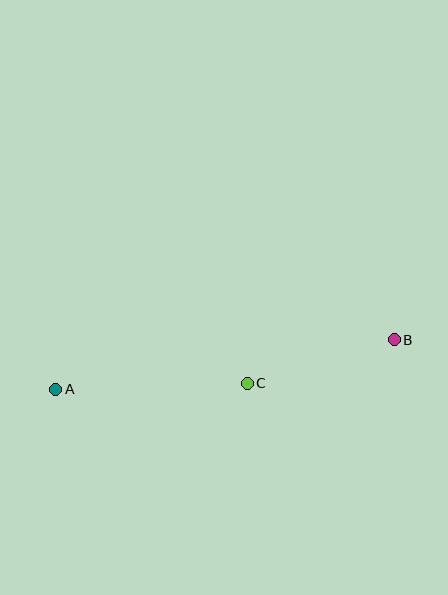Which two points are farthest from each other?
Points A and B are farthest from each other.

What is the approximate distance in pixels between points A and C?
The distance between A and C is approximately 191 pixels.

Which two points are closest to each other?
Points B and C are closest to each other.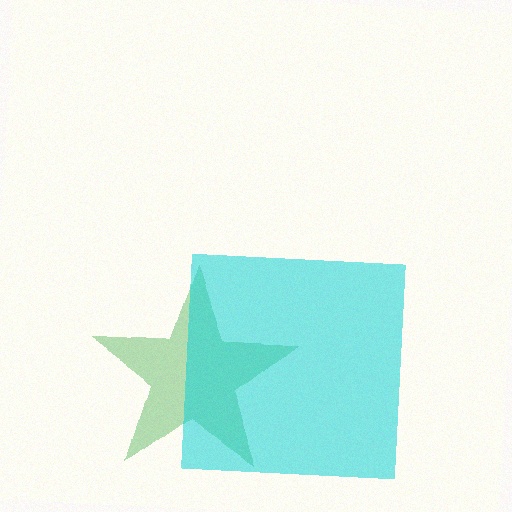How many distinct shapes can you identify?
There are 2 distinct shapes: a green star, a cyan square.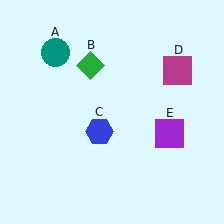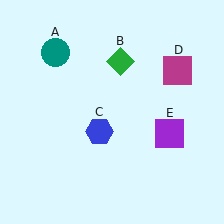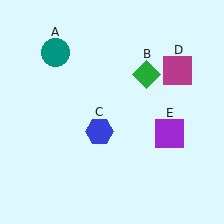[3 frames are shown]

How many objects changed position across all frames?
1 object changed position: green diamond (object B).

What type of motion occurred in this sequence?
The green diamond (object B) rotated clockwise around the center of the scene.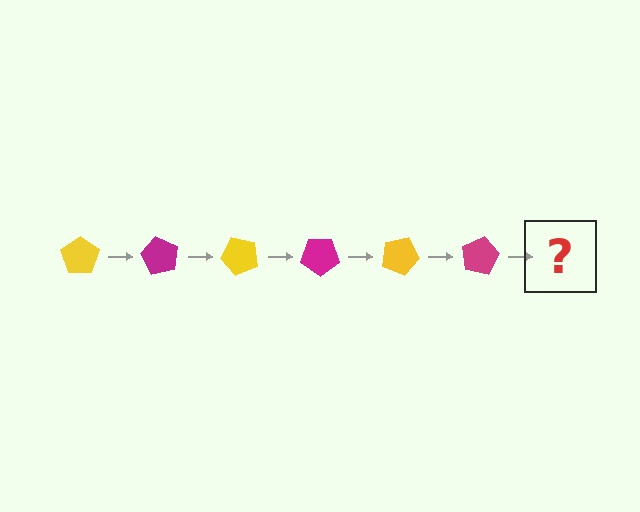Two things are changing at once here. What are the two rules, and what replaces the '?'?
The two rules are that it rotates 60 degrees each step and the color cycles through yellow and magenta. The '?' should be a yellow pentagon, rotated 360 degrees from the start.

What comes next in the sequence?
The next element should be a yellow pentagon, rotated 360 degrees from the start.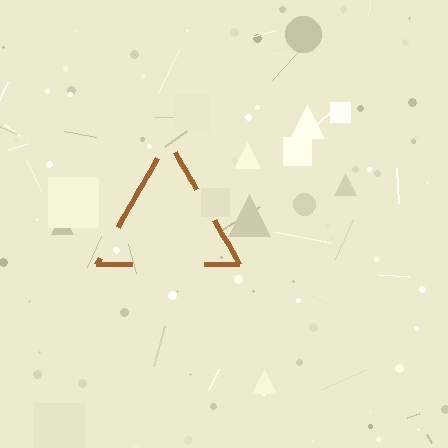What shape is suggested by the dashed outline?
The dashed outline suggests a triangle.